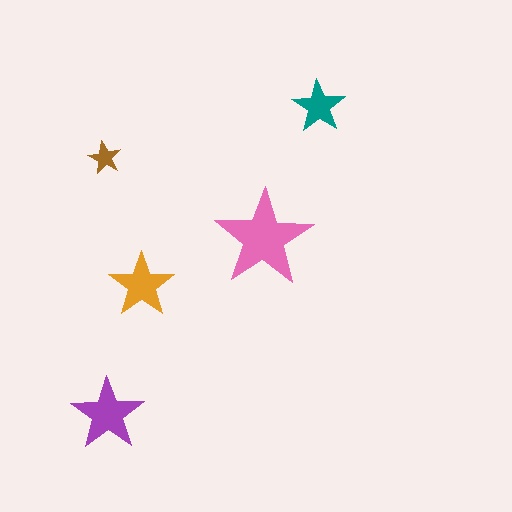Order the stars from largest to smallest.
the pink one, the purple one, the orange one, the teal one, the brown one.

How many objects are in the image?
There are 5 objects in the image.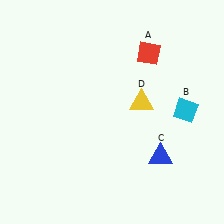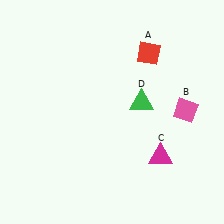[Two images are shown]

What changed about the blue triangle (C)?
In Image 1, C is blue. In Image 2, it changed to magenta.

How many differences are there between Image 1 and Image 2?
There are 3 differences between the two images.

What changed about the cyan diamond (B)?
In Image 1, B is cyan. In Image 2, it changed to pink.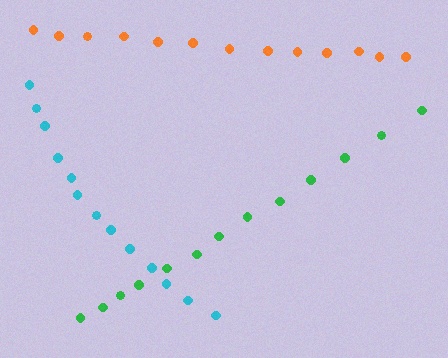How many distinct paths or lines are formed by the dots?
There are 3 distinct paths.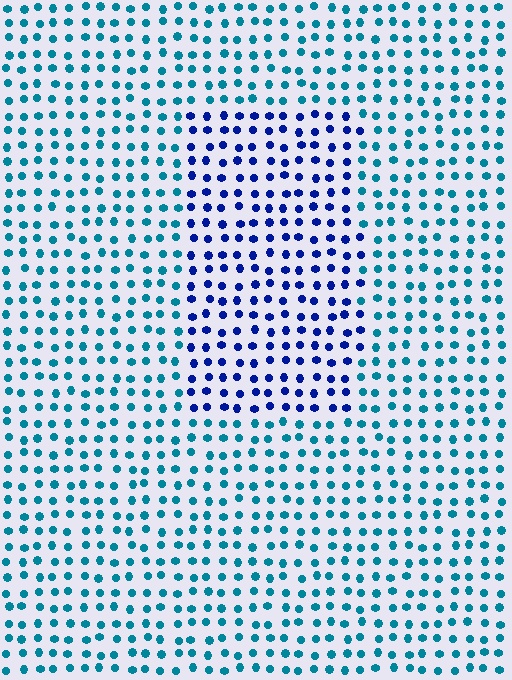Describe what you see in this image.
The image is filled with small teal elements in a uniform arrangement. A rectangle-shaped region is visible where the elements are tinted to a slightly different hue, forming a subtle color boundary.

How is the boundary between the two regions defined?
The boundary is defined purely by a slight shift in hue (about 43 degrees). Spacing, size, and orientation are identical on both sides.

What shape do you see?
I see a rectangle.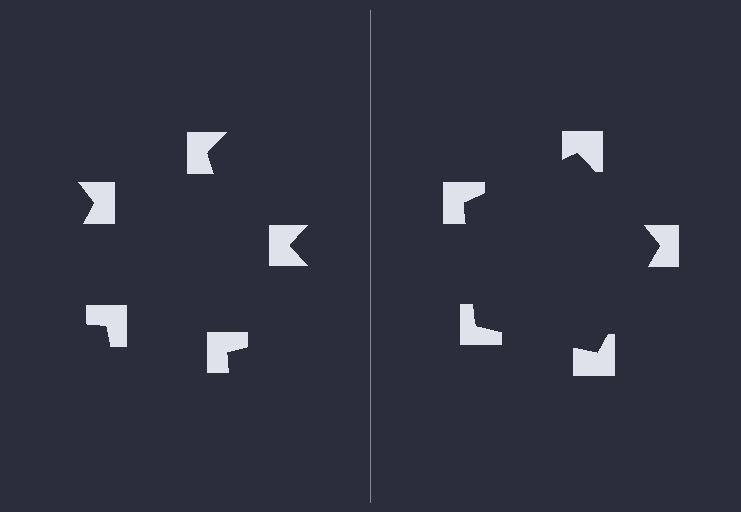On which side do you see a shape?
An illusory pentagon appears on the right side. On the left side the wedge cuts are rotated, so no coherent shape forms.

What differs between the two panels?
The notched squares are positioned identically on both sides; only the wedge orientations differ. On the right they align to a pentagon; on the left they are misaligned.